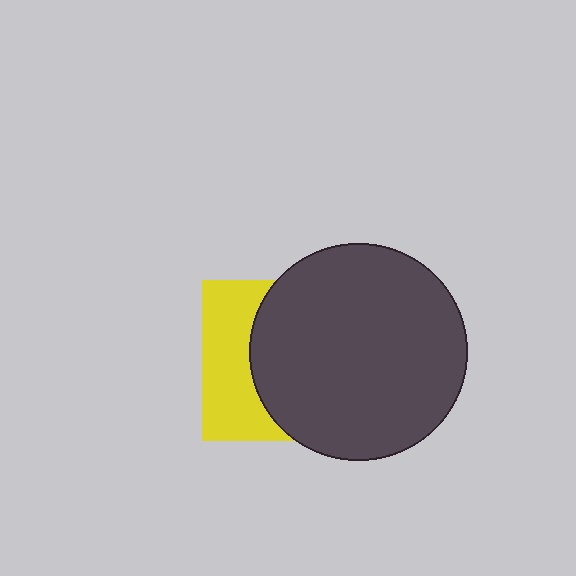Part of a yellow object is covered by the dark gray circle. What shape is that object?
It is a square.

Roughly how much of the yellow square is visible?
A small part of it is visible (roughly 37%).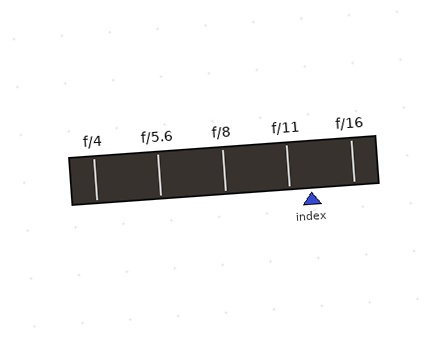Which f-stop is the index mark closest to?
The index mark is closest to f/11.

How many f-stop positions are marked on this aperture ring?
There are 5 f-stop positions marked.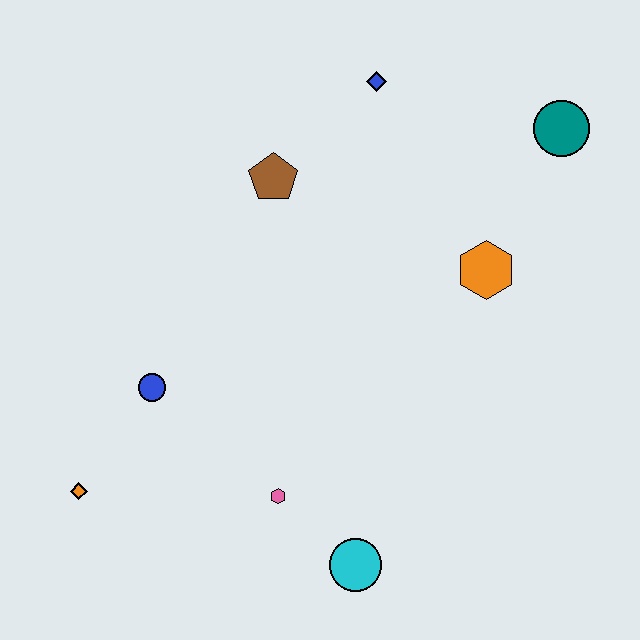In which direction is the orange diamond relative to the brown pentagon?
The orange diamond is below the brown pentagon.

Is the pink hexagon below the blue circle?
Yes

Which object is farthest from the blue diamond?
The orange diamond is farthest from the blue diamond.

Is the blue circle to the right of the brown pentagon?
No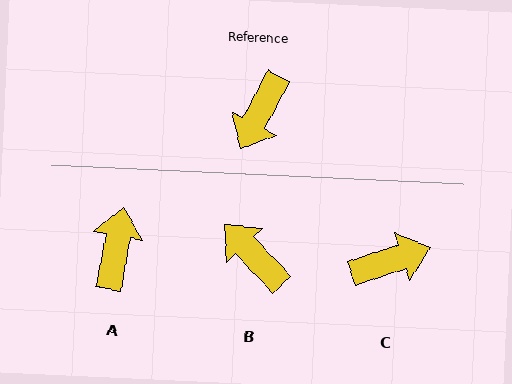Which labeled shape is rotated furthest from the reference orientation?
A, about 163 degrees away.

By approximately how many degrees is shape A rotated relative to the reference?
Approximately 163 degrees clockwise.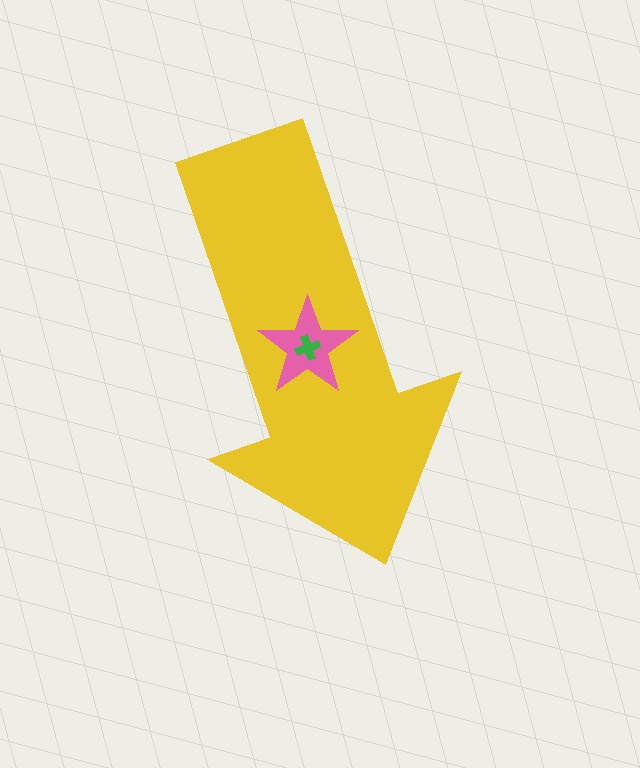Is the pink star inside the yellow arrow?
Yes.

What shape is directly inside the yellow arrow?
The pink star.